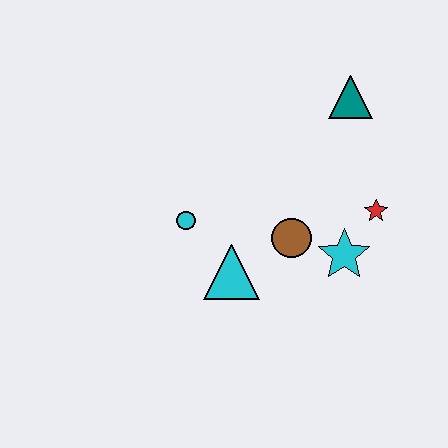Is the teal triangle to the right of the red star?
No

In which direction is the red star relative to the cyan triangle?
The red star is to the right of the cyan triangle.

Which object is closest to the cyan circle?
The cyan triangle is closest to the cyan circle.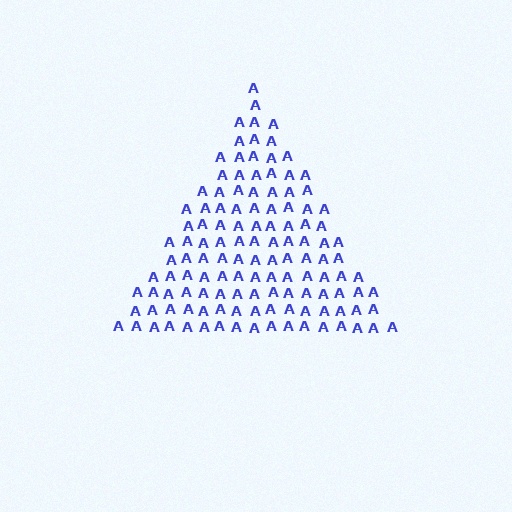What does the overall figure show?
The overall figure shows a triangle.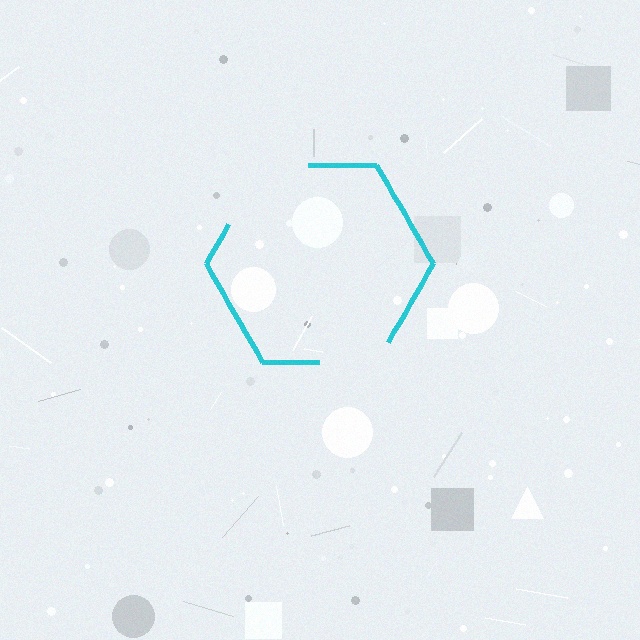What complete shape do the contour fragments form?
The contour fragments form a hexagon.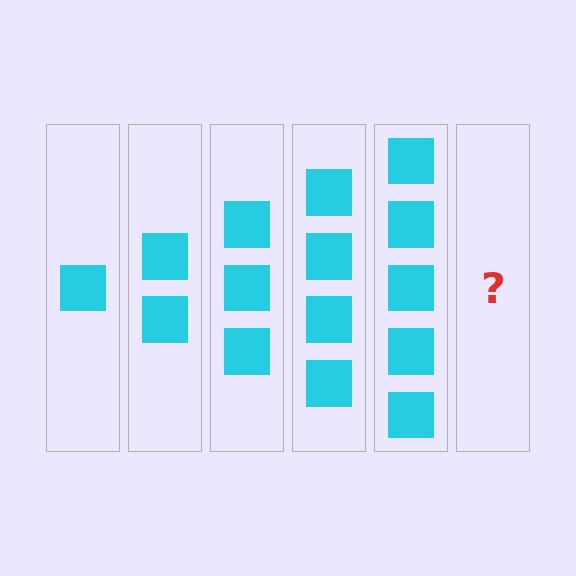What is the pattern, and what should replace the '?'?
The pattern is that each step adds one more square. The '?' should be 6 squares.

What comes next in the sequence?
The next element should be 6 squares.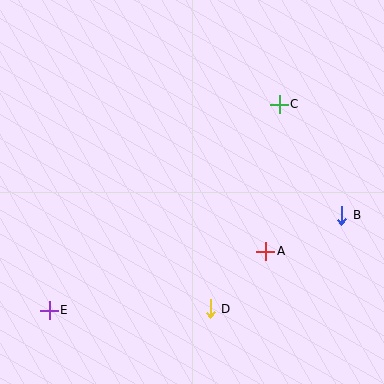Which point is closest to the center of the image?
Point A at (266, 251) is closest to the center.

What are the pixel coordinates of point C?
Point C is at (279, 104).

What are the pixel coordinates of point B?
Point B is at (342, 215).